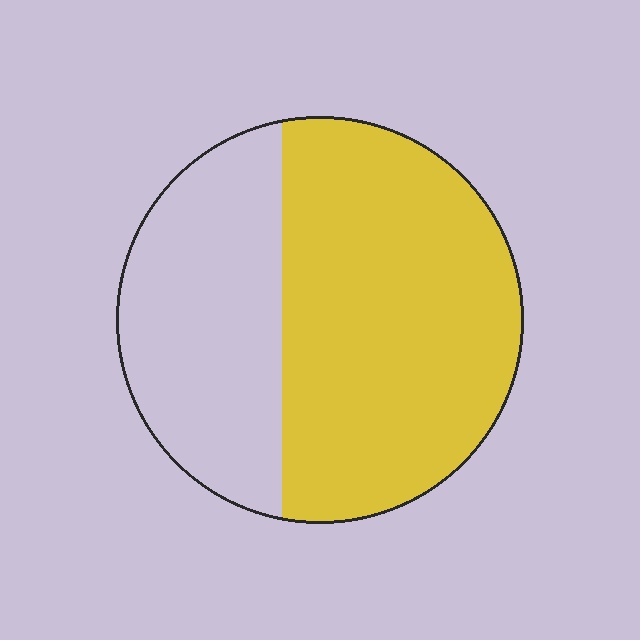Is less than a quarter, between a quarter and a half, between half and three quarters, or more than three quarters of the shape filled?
Between half and three quarters.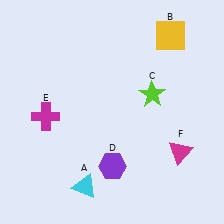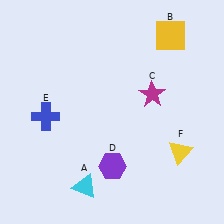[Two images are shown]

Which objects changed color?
C changed from lime to magenta. E changed from magenta to blue. F changed from magenta to yellow.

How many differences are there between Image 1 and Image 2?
There are 3 differences between the two images.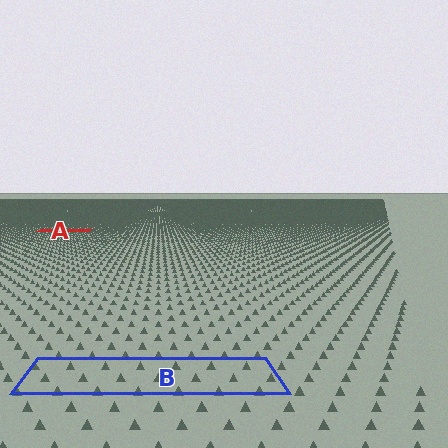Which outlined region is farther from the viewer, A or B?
Region A is farther from the viewer — the texture elements inside it appear smaller and more densely packed.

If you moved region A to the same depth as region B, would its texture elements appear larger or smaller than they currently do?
They would appear larger. At a closer depth, the same texture elements are projected at a bigger on-screen size.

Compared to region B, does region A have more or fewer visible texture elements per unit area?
Region A has more texture elements per unit area — they are packed more densely because it is farther away.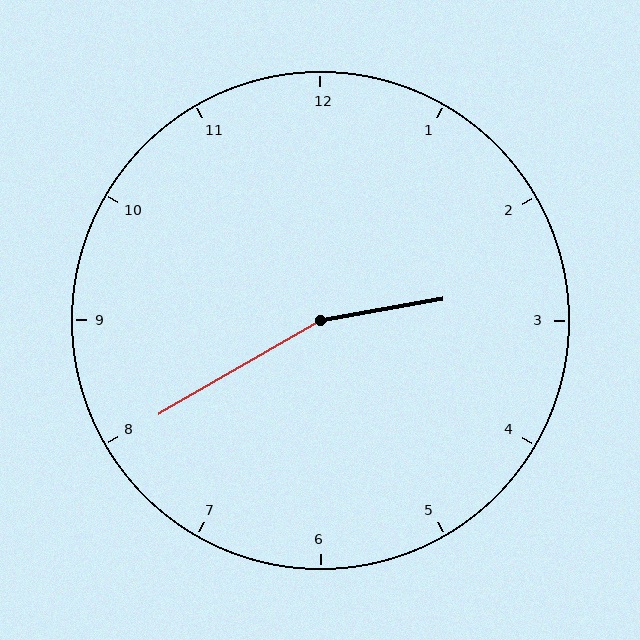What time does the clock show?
2:40.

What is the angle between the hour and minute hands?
Approximately 160 degrees.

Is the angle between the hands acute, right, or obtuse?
It is obtuse.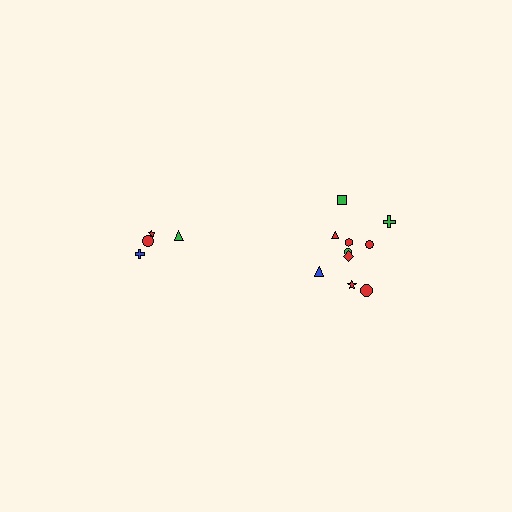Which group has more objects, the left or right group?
The right group.